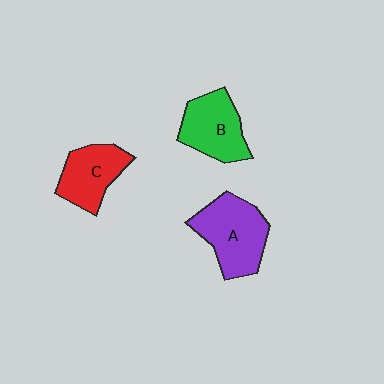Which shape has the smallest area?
Shape C (red).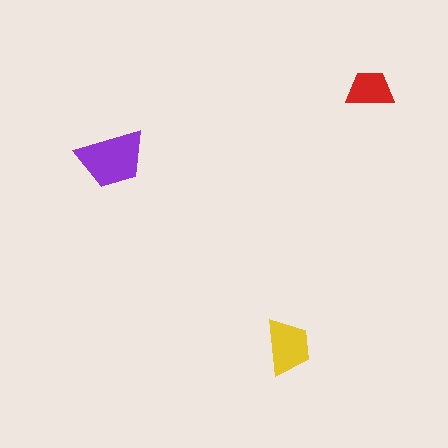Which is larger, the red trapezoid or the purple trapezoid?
The purple one.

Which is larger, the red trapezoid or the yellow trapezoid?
The yellow one.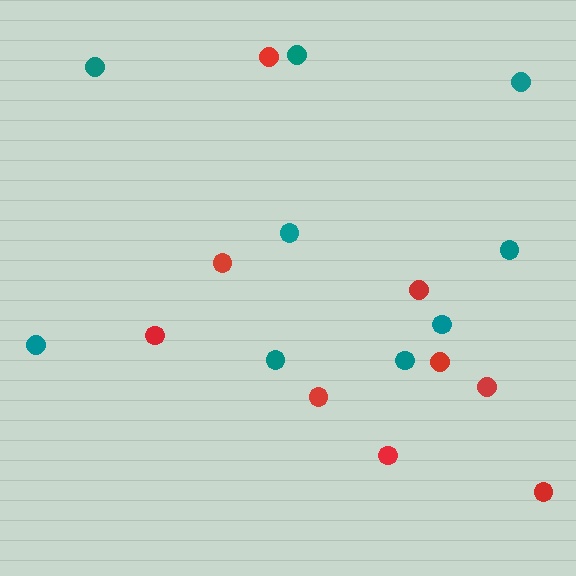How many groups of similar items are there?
There are 2 groups: one group of teal circles (9) and one group of red circles (9).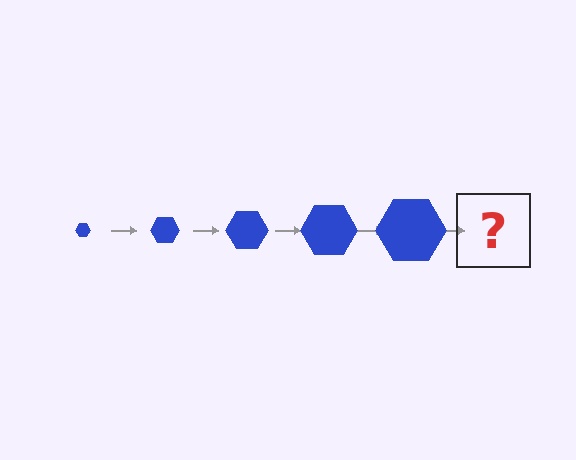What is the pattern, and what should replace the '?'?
The pattern is that the hexagon gets progressively larger each step. The '?' should be a blue hexagon, larger than the previous one.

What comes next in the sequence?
The next element should be a blue hexagon, larger than the previous one.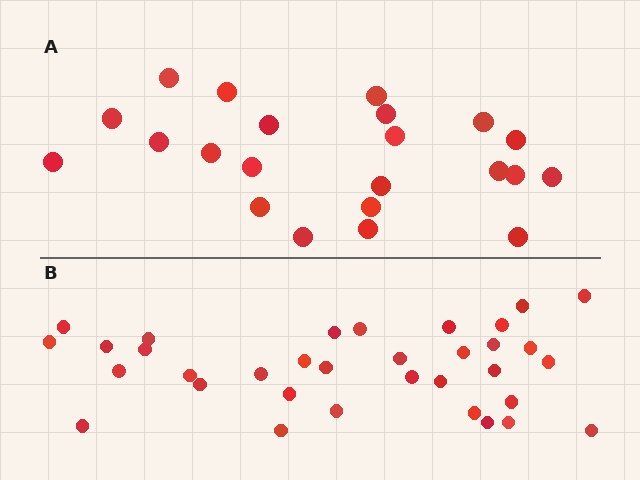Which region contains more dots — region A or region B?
Region B (the bottom region) has more dots.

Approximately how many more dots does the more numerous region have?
Region B has roughly 12 or so more dots than region A.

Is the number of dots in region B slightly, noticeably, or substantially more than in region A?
Region B has substantially more. The ratio is roughly 1.5 to 1.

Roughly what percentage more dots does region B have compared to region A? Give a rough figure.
About 55% more.